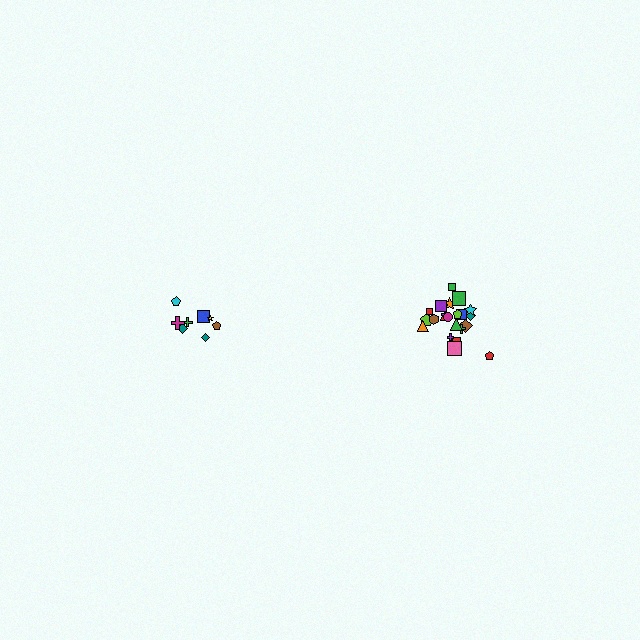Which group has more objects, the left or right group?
The right group.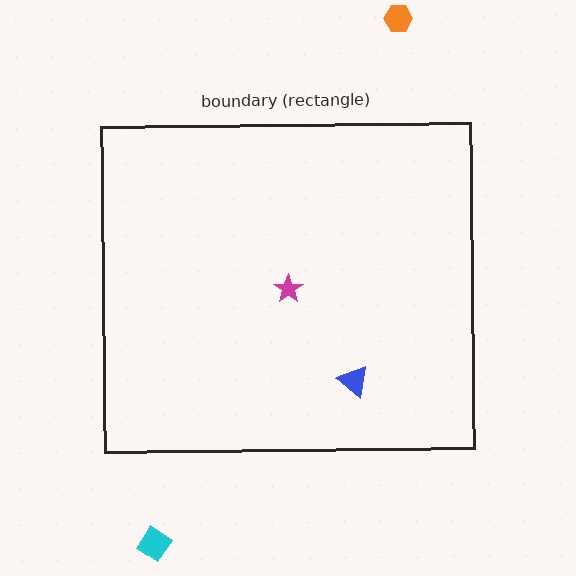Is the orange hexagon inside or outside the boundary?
Outside.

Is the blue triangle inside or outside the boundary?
Inside.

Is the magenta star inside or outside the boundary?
Inside.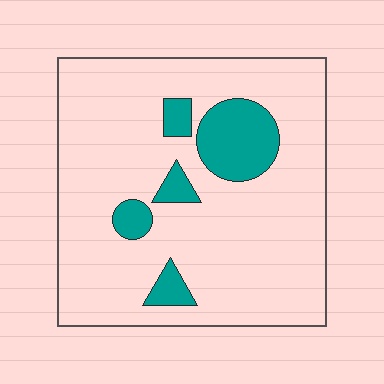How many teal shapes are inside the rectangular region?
5.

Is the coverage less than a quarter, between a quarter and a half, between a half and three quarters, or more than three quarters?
Less than a quarter.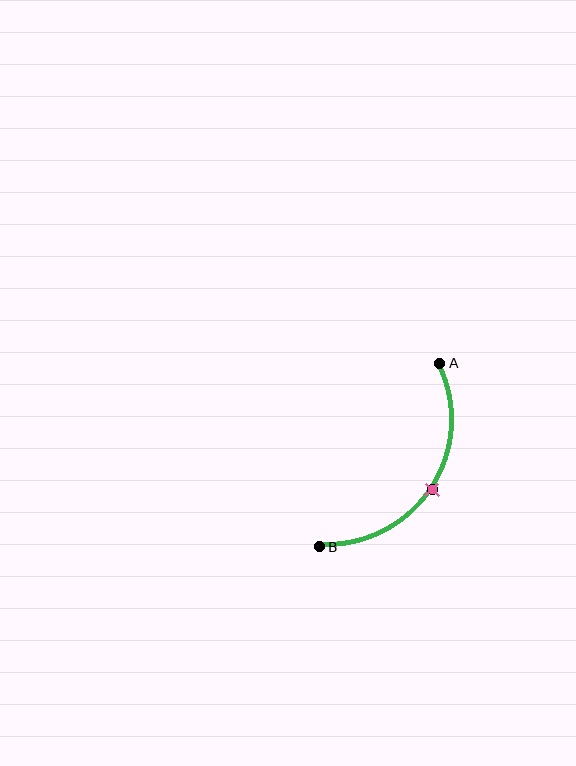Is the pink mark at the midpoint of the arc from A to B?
Yes. The pink mark lies on the arc at equal arc-length from both A and B — it is the arc midpoint.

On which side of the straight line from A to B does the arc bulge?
The arc bulges to the right of the straight line connecting A and B.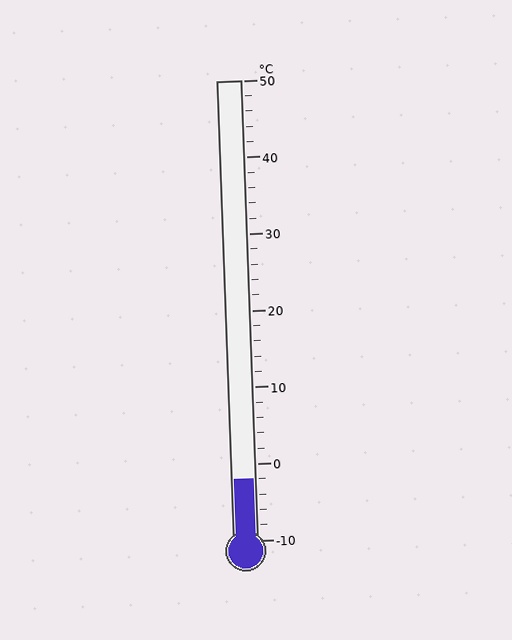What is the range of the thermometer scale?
The thermometer scale ranges from -10°C to 50°C.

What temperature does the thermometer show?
The thermometer shows approximately -2°C.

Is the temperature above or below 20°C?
The temperature is below 20°C.